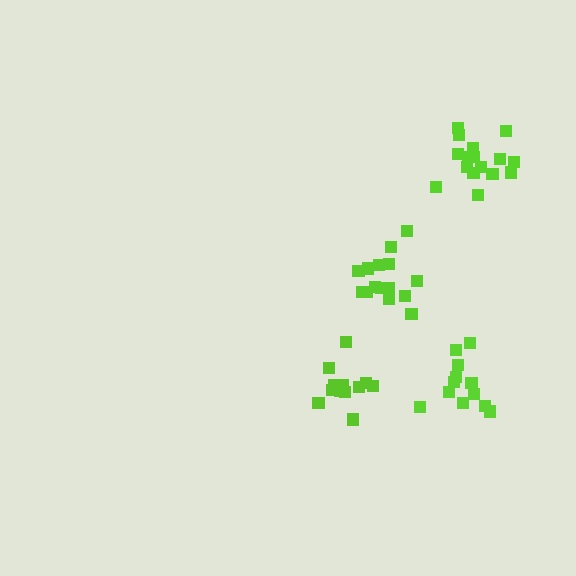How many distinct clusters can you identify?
There are 4 distinct clusters.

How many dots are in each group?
Group 1: 16 dots, Group 2: 14 dots, Group 3: 13 dots, Group 4: 16 dots (59 total).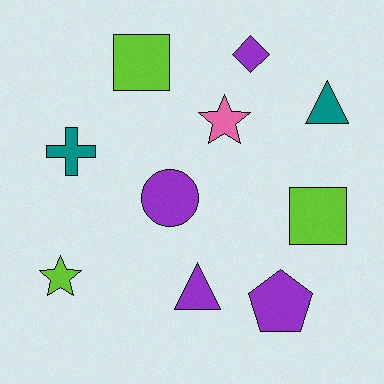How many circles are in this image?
There is 1 circle.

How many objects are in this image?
There are 10 objects.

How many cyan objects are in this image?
There are no cyan objects.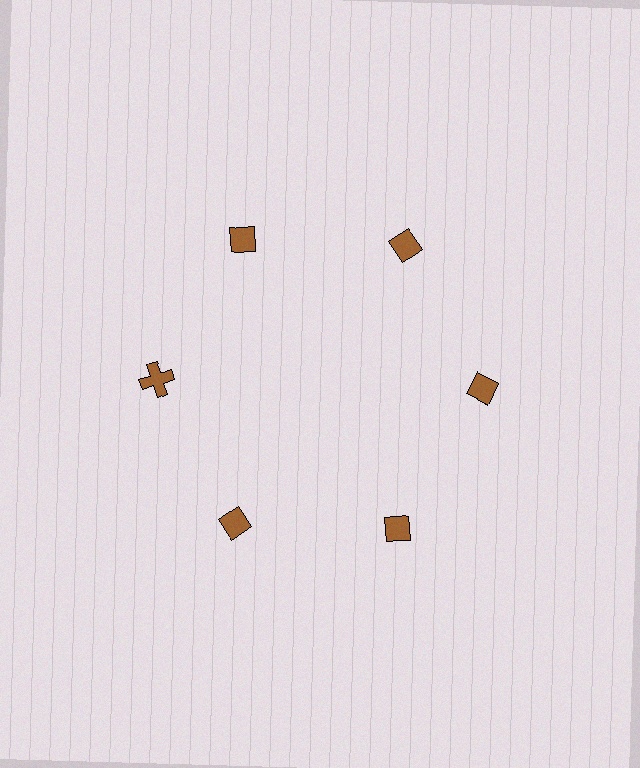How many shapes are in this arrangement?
There are 6 shapes arranged in a ring pattern.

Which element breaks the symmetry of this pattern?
The brown cross at roughly the 9 o'clock position breaks the symmetry. All other shapes are brown diamonds.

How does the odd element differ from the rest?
It has a different shape: cross instead of diamond.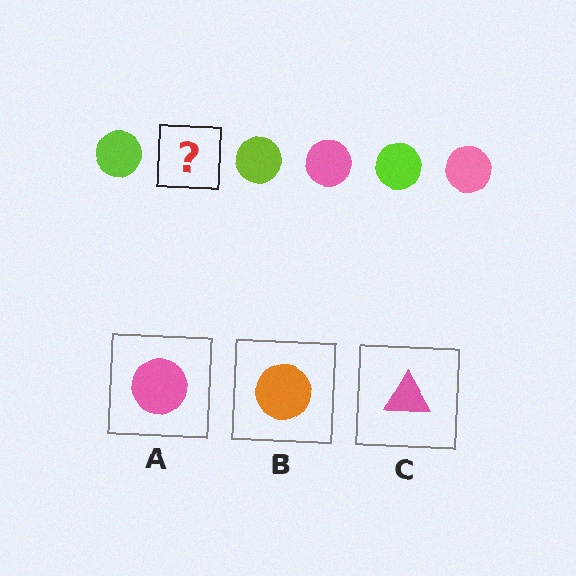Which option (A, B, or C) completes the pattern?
A.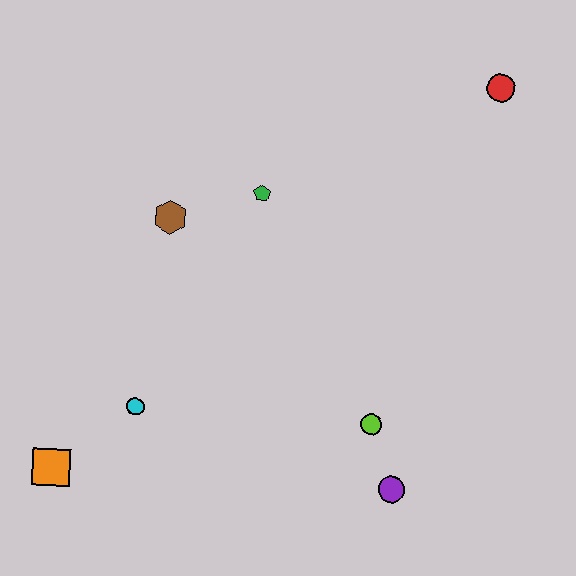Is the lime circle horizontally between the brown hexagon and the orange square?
No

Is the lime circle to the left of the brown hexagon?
No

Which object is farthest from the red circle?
The orange square is farthest from the red circle.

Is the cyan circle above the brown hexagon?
No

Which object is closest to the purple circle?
The lime circle is closest to the purple circle.